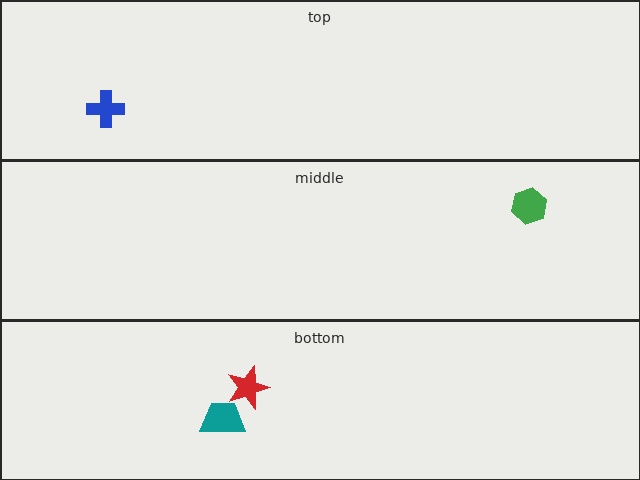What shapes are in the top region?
The blue cross.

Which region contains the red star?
The bottom region.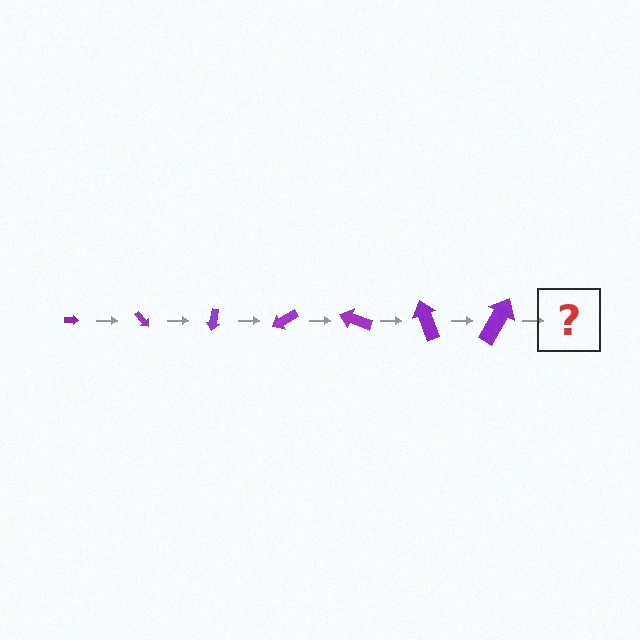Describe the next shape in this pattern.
It should be an arrow, larger than the previous one and rotated 350 degrees from the start.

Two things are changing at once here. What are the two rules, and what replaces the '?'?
The two rules are that the arrow grows larger each step and it rotates 50 degrees each step. The '?' should be an arrow, larger than the previous one and rotated 350 degrees from the start.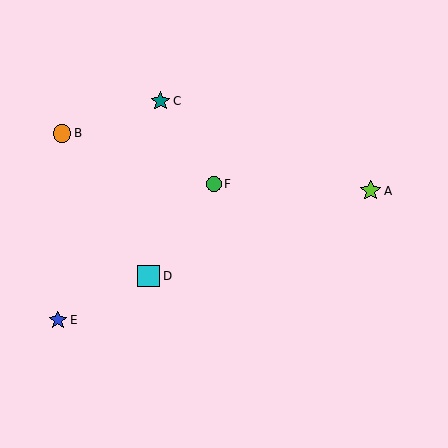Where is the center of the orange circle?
The center of the orange circle is at (62, 133).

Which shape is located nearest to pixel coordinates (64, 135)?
The orange circle (labeled B) at (62, 133) is nearest to that location.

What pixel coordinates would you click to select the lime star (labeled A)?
Click at (371, 191) to select the lime star A.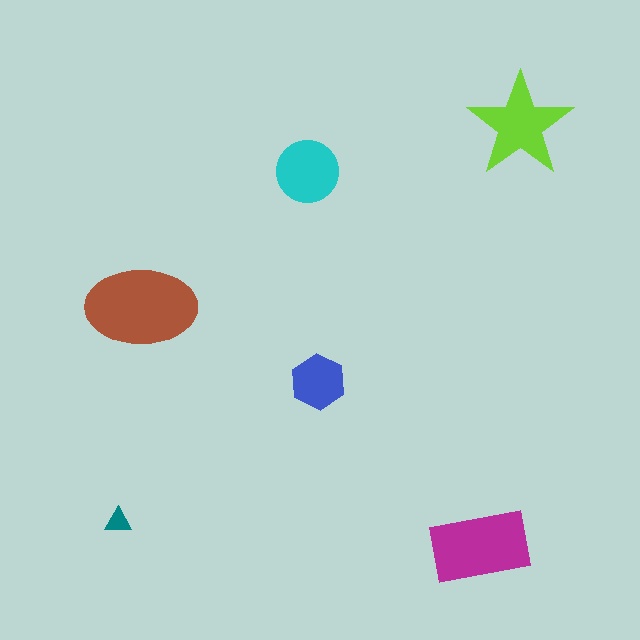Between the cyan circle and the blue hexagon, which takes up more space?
The cyan circle.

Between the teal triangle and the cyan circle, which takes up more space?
The cyan circle.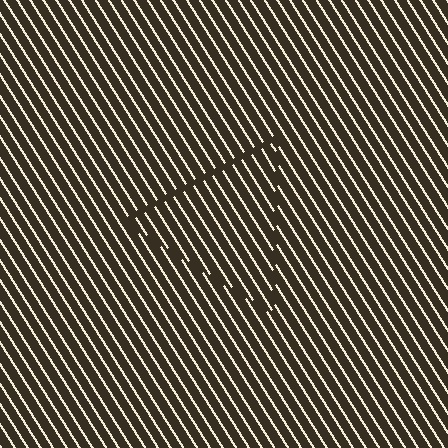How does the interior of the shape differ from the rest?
The interior of the shape contains the same grating, shifted by half a period — the contour is defined by the phase discontinuity where line-ends from the inner and outer gratings abut.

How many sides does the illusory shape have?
3 sides — the line-ends trace a triangle.